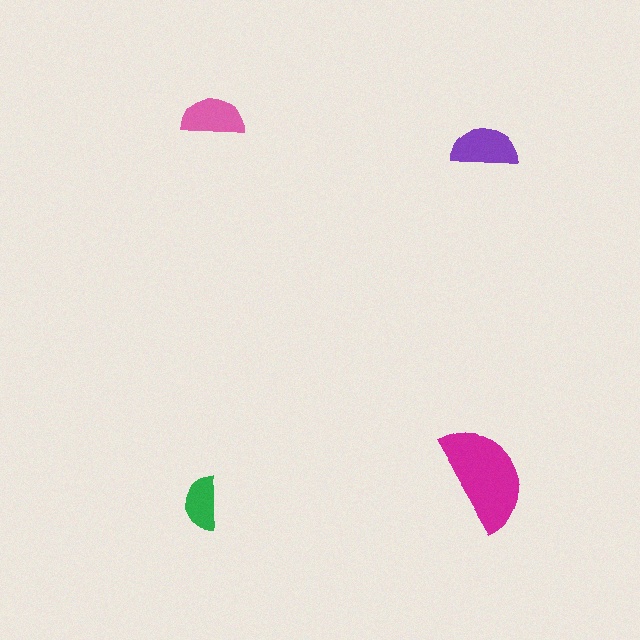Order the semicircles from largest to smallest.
the magenta one, the purple one, the pink one, the green one.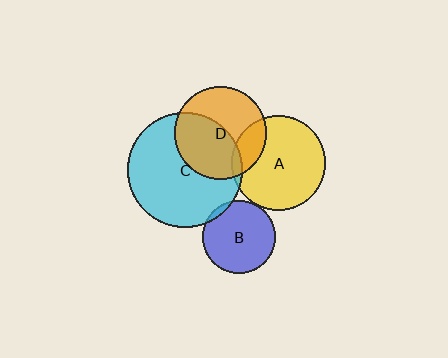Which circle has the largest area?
Circle C (cyan).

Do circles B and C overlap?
Yes.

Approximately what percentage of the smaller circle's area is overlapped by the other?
Approximately 5%.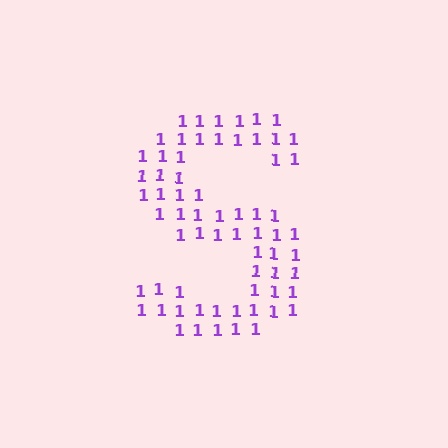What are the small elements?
The small elements are digit 1's.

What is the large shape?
The large shape is the letter S.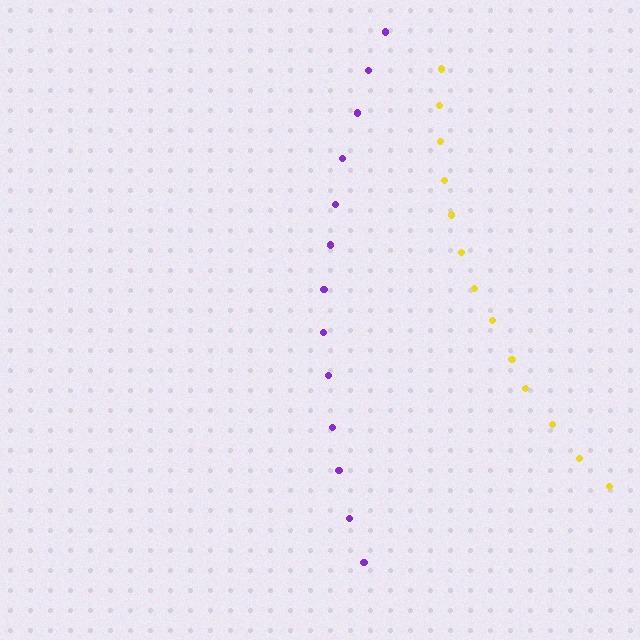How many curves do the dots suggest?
There are 2 distinct paths.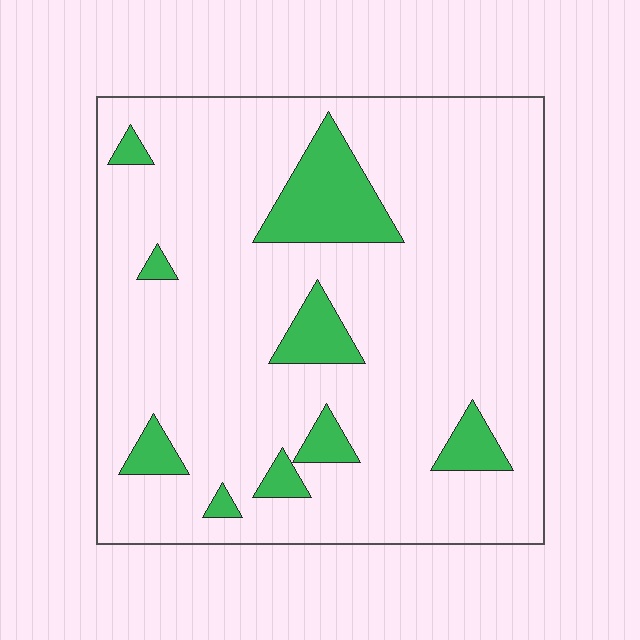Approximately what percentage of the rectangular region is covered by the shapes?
Approximately 15%.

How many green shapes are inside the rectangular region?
9.